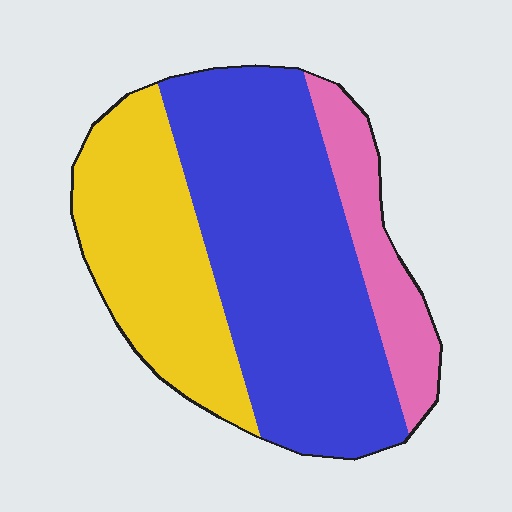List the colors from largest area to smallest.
From largest to smallest: blue, yellow, pink.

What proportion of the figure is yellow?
Yellow takes up about one third (1/3) of the figure.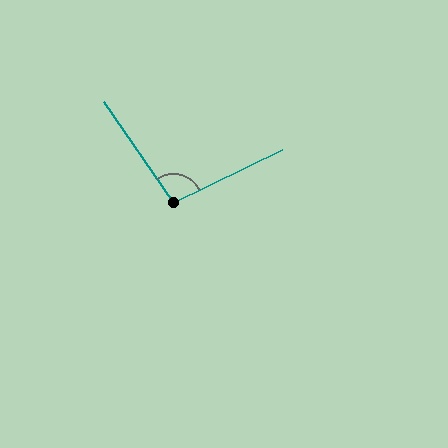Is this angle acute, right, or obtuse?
It is obtuse.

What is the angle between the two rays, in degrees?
Approximately 99 degrees.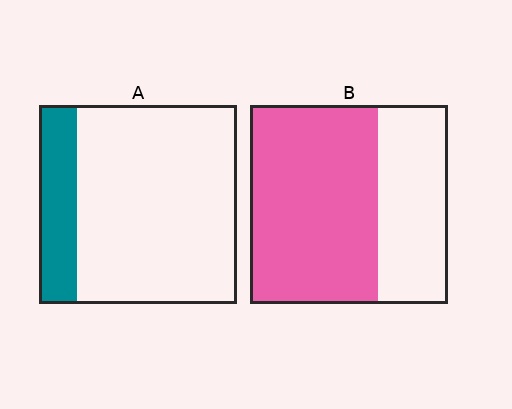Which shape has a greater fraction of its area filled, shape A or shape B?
Shape B.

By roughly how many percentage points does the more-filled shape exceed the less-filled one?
By roughly 45 percentage points (B over A).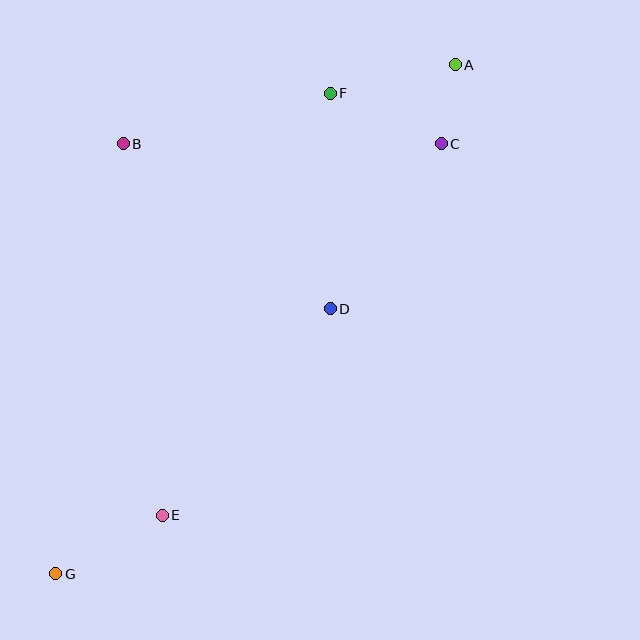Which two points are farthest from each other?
Points A and G are farthest from each other.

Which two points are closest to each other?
Points A and C are closest to each other.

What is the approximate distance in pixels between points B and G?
The distance between B and G is approximately 435 pixels.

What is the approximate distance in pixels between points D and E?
The distance between D and E is approximately 266 pixels.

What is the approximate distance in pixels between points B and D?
The distance between B and D is approximately 265 pixels.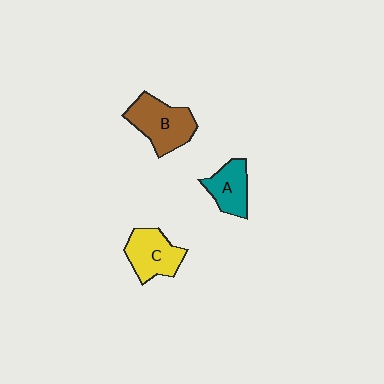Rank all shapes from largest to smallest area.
From largest to smallest: B (brown), C (yellow), A (teal).